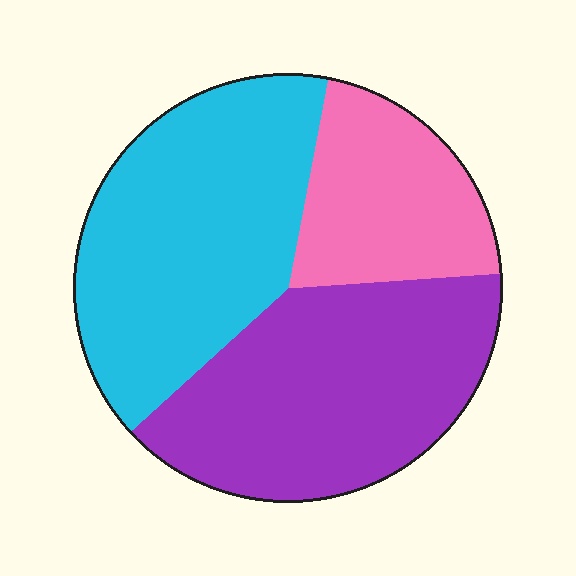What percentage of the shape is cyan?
Cyan takes up between a quarter and a half of the shape.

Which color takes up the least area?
Pink, at roughly 20%.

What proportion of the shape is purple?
Purple covers around 40% of the shape.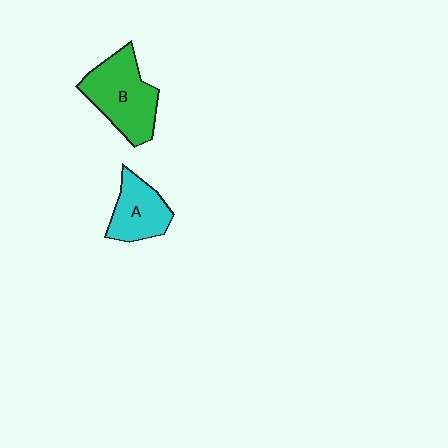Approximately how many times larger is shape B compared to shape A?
Approximately 1.5 times.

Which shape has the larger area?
Shape B (green).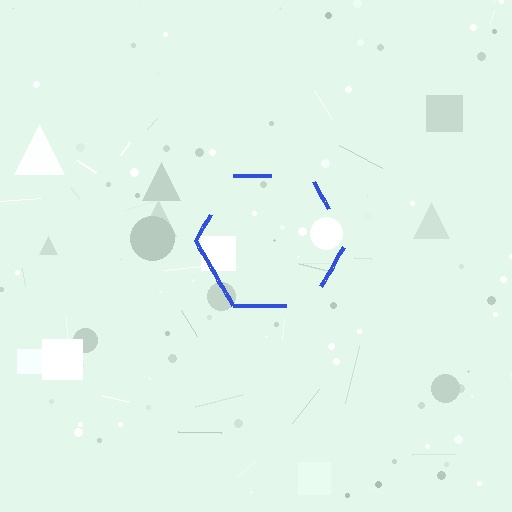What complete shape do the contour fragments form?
The contour fragments form a hexagon.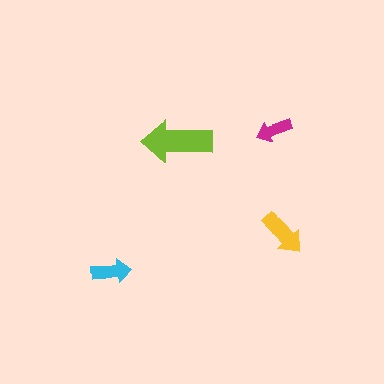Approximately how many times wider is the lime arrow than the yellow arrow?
About 1.5 times wider.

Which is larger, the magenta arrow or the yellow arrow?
The yellow one.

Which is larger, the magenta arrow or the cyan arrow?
The cyan one.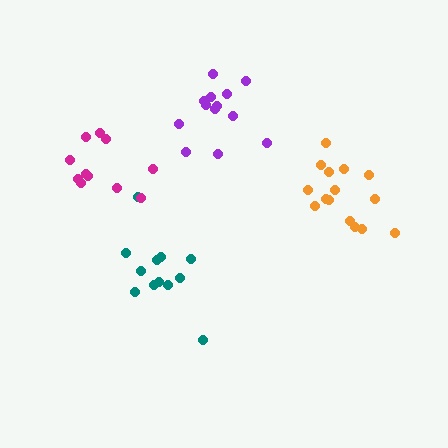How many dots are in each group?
Group 1: 12 dots, Group 2: 15 dots, Group 3: 13 dots, Group 4: 11 dots (51 total).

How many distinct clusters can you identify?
There are 4 distinct clusters.